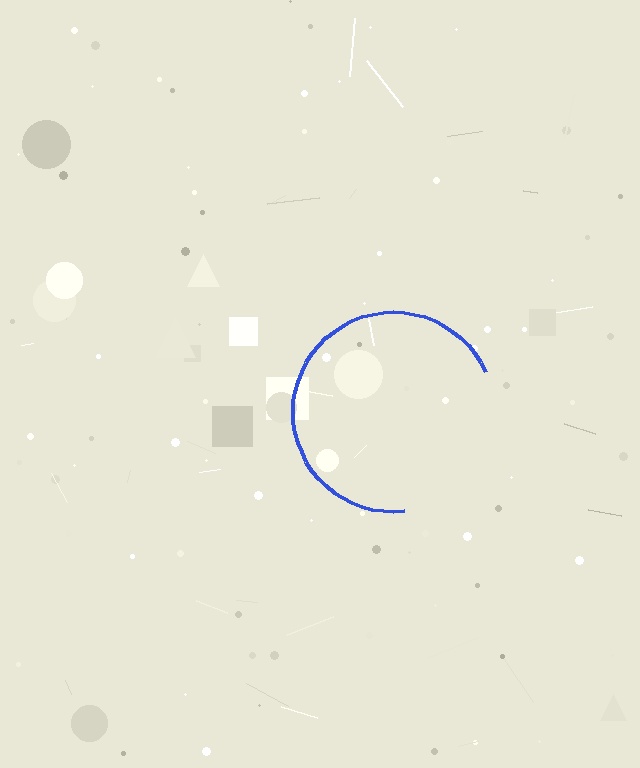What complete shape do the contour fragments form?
The contour fragments form a circle.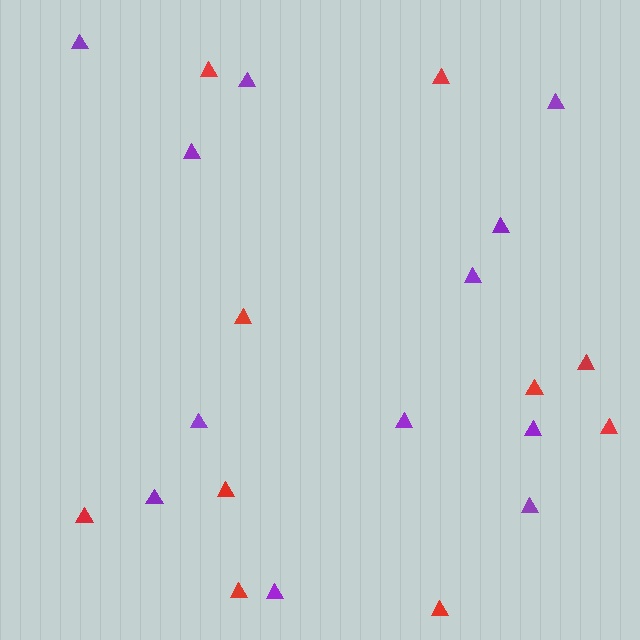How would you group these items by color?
There are 2 groups: one group of purple triangles (12) and one group of red triangles (10).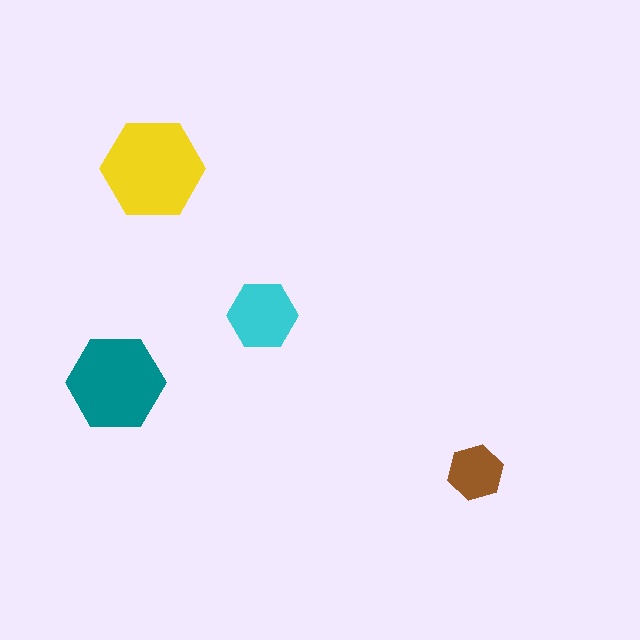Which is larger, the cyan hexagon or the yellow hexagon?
The yellow one.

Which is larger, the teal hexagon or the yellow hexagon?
The yellow one.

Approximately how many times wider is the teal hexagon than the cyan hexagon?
About 1.5 times wider.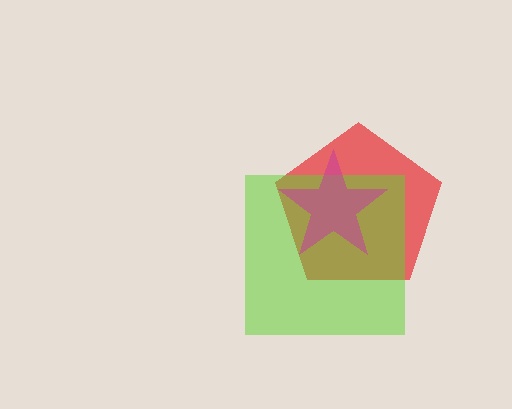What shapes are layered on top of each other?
The layered shapes are: a red pentagon, a lime square, a magenta star.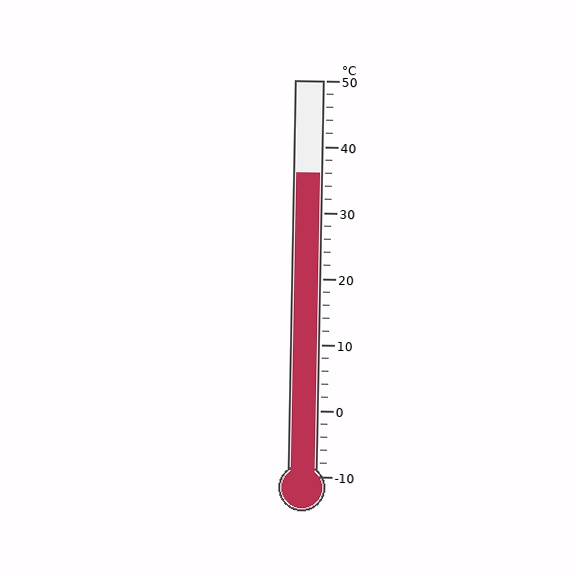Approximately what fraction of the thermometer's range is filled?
The thermometer is filled to approximately 75% of its range.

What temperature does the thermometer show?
The thermometer shows approximately 36°C.